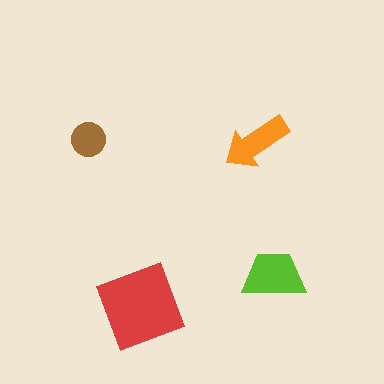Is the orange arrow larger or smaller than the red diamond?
Smaller.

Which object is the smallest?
The brown circle.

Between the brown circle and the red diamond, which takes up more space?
The red diamond.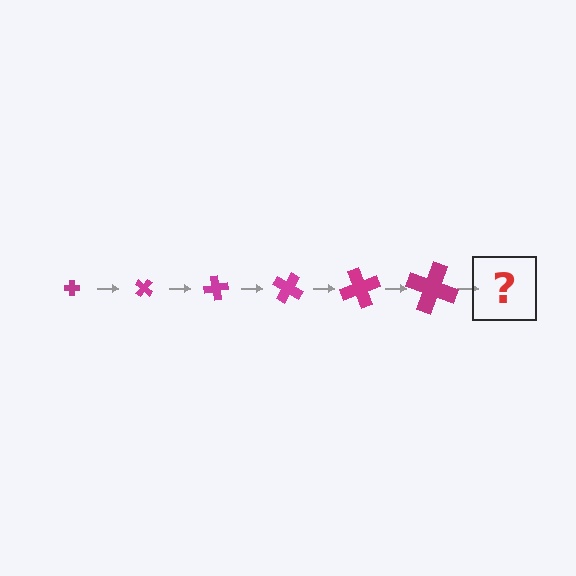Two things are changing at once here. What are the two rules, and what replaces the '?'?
The two rules are that the cross grows larger each step and it rotates 40 degrees each step. The '?' should be a cross, larger than the previous one and rotated 240 degrees from the start.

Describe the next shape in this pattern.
It should be a cross, larger than the previous one and rotated 240 degrees from the start.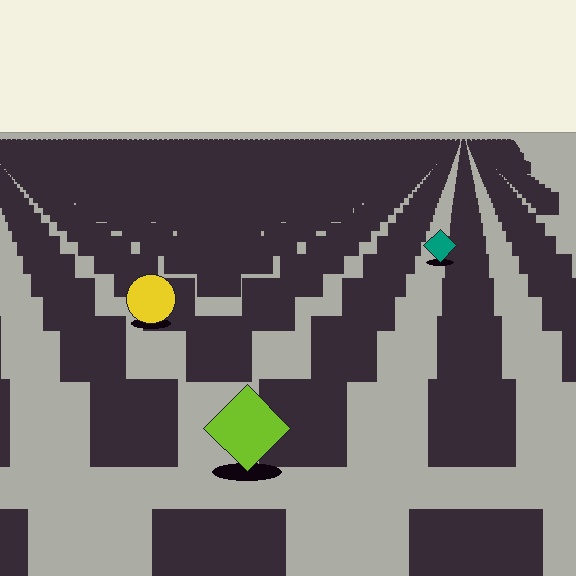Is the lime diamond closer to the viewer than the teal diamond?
Yes. The lime diamond is closer — you can tell from the texture gradient: the ground texture is coarser near it.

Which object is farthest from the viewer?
The teal diamond is farthest from the viewer. It appears smaller and the ground texture around it is denser.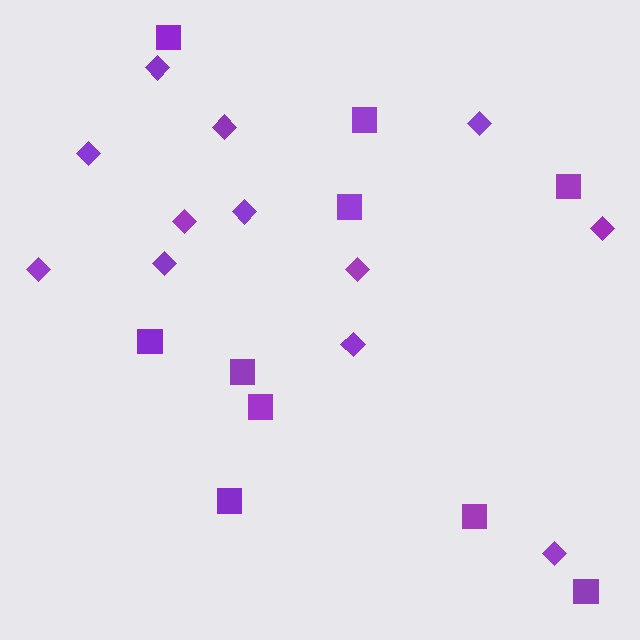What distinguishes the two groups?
There are 2 groups: one group of diamonds (12) and one group of squares (10).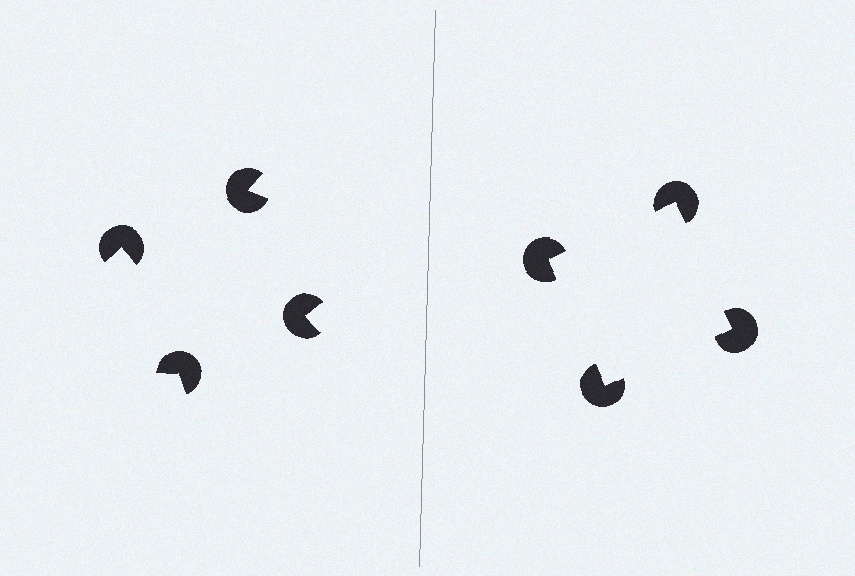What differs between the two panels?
The pac-man discs are positioned identically on both sides; only the wedge orientations differ. On the right they align to a square; on the left they are misaligned.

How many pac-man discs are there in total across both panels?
8 — 4 on each side.